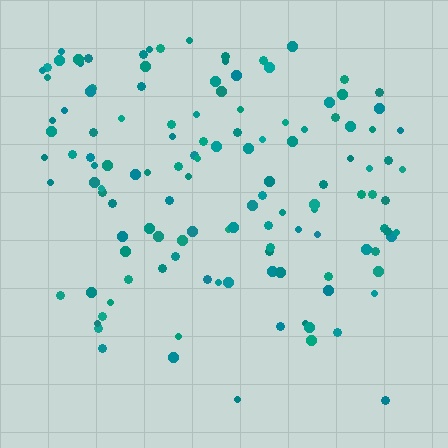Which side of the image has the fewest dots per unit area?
The bottom.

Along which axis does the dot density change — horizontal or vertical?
Vertical.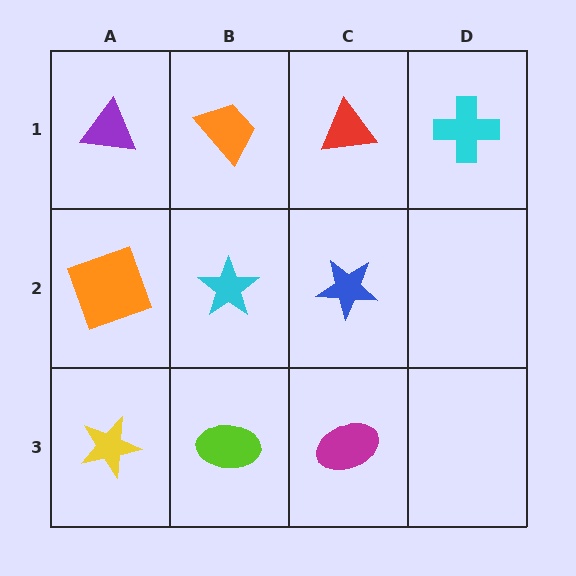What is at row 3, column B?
A lime ellipse.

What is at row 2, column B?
A cyan star.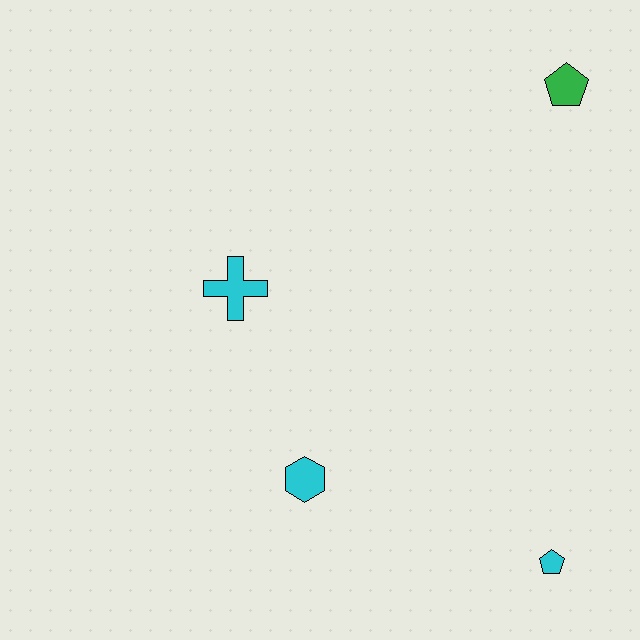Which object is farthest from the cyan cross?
The cyan pentagon is farthest from the cyan cross.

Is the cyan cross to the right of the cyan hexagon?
No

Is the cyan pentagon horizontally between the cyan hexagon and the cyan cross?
No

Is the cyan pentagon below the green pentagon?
Yes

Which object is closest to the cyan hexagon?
The cyan cross is closest to the cyan hexagon.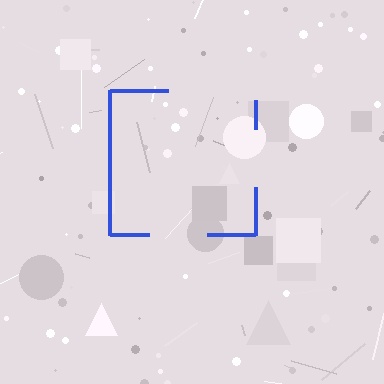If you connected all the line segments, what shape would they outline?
They would outline a square.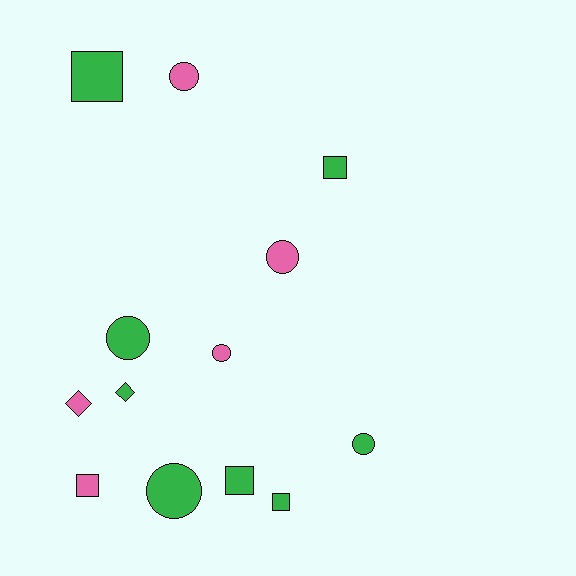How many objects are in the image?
There are 13 objects.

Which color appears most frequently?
Green, with 8 objects.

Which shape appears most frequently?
Circle, with 6 objects.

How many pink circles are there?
There are 3 pink circles.